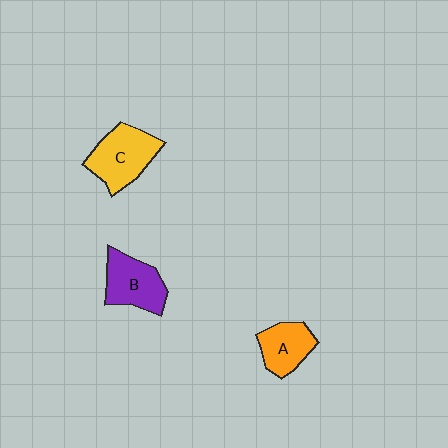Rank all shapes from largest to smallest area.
From largest to smallest: C (yellow), B (purple), A (orange).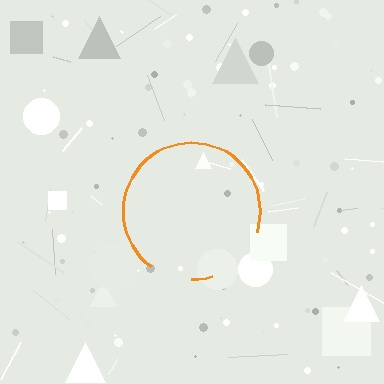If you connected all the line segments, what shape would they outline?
They would outline a circle.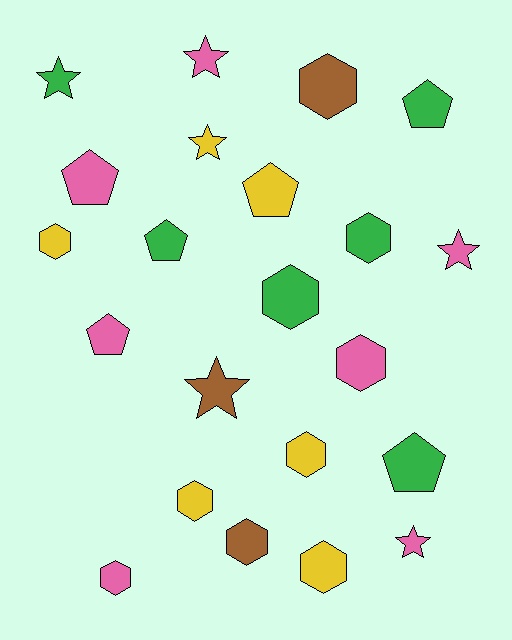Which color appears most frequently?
Pink, with 7 objects.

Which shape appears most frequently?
Hexagon, with 10 objects.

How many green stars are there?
There is 1 green star.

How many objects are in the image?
There are 22 objects.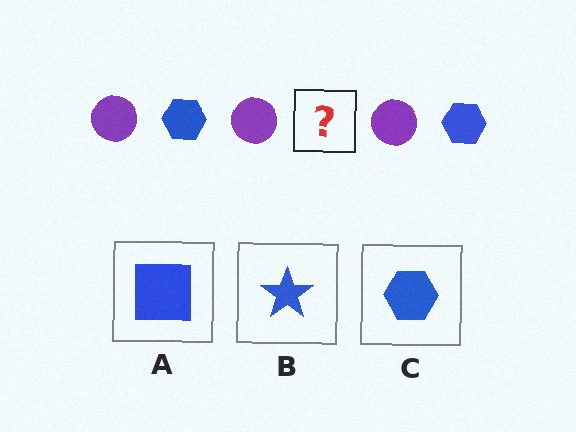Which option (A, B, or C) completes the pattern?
C.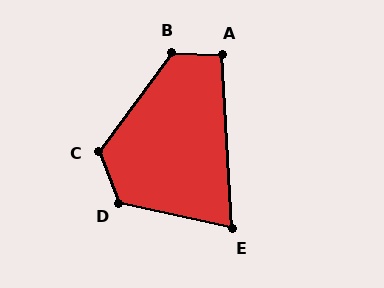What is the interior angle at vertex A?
Approximately 97 degrees (obtuse).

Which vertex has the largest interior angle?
D, at approximately 124 degrees.